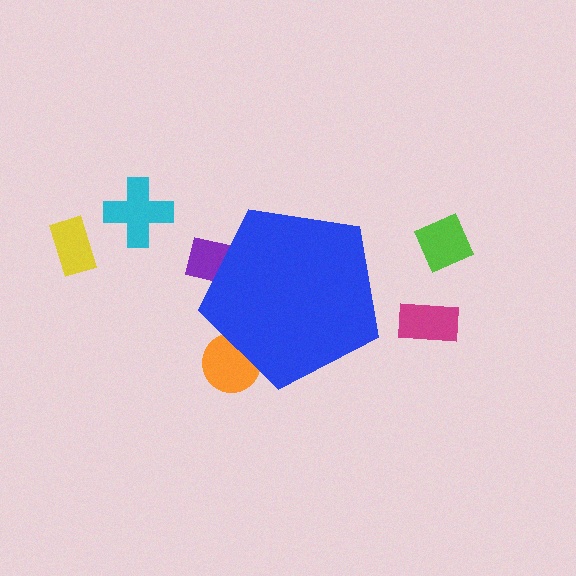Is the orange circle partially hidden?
Yes, the orange circle is partially hidden behind the blue pentagon.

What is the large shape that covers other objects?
A blue pentagon.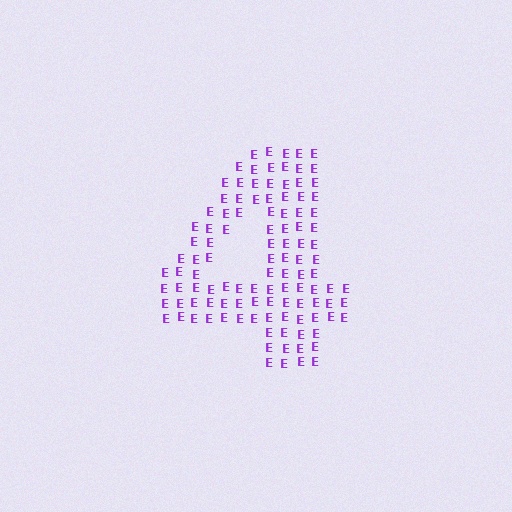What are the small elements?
The small elements are letter E's.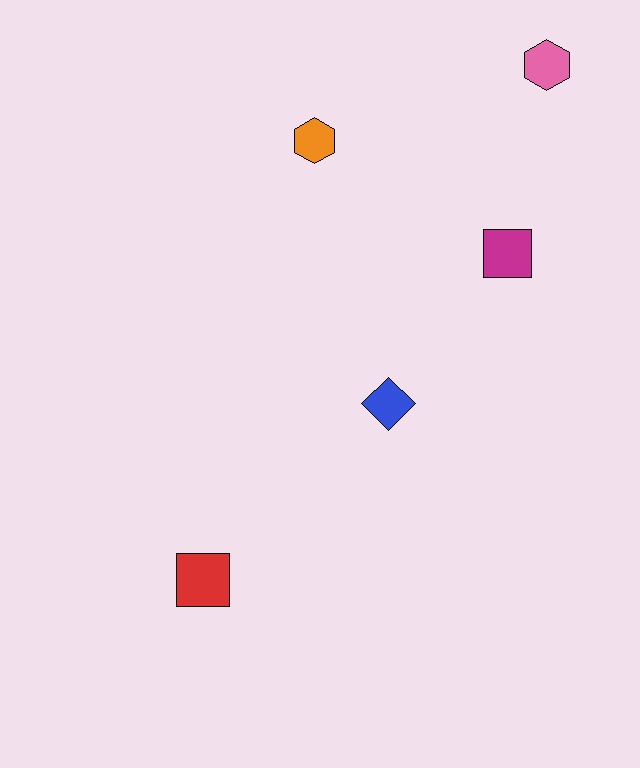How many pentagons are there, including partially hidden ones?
There are no pentagons.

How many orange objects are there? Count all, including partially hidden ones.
There is 1 orange object.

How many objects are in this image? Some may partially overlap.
There are 5 objects.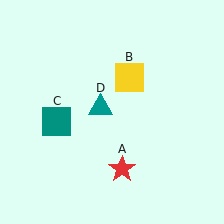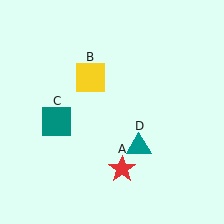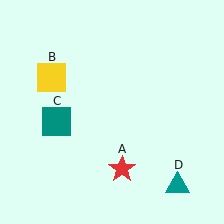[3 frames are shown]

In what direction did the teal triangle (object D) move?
The teal triangle (object D) moved down and to the right.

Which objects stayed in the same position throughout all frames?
Red star (object A) and teal square (object C) remained stationary.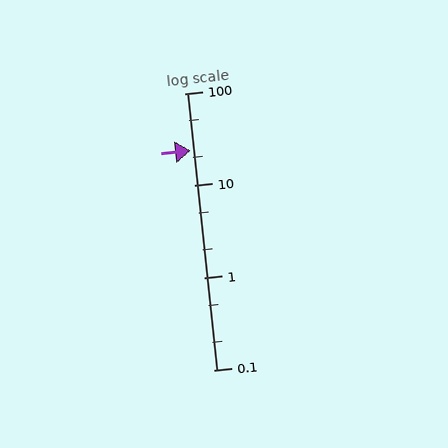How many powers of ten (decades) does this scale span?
The scale spans 3 decades, from 0.1 to 100.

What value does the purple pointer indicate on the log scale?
The pointer indicates approximately 24.